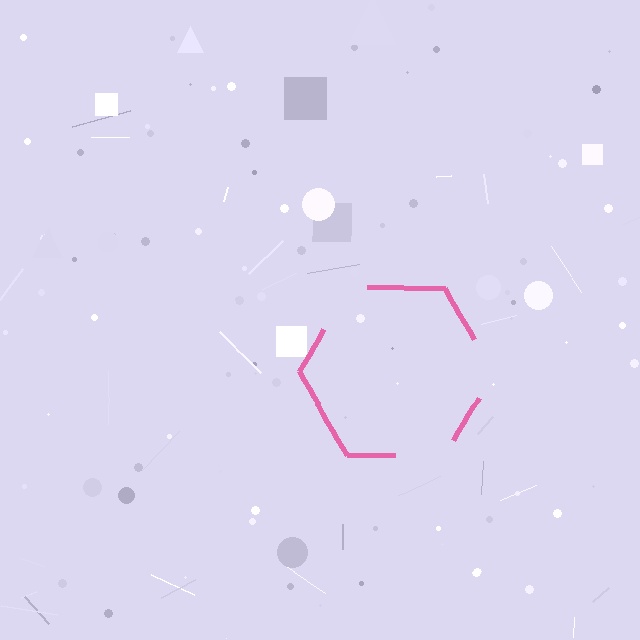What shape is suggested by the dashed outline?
The dashed outline suggests a hexagon.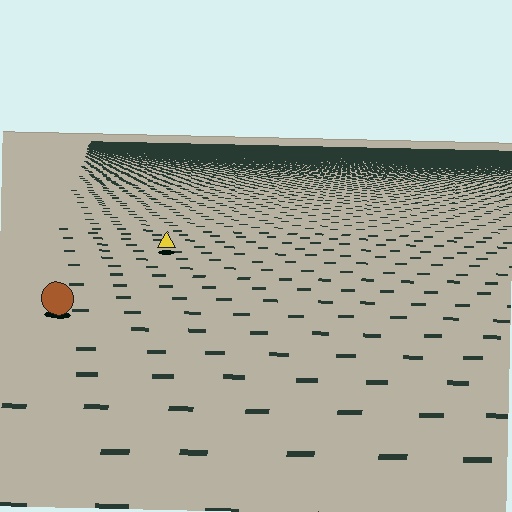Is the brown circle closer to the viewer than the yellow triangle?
Yes. The brown circle is closer — you can tell from the texture gradient: the ground texture is coarser near it.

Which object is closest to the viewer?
The brown circle is closest. The texture marks near it are larger and more spread out.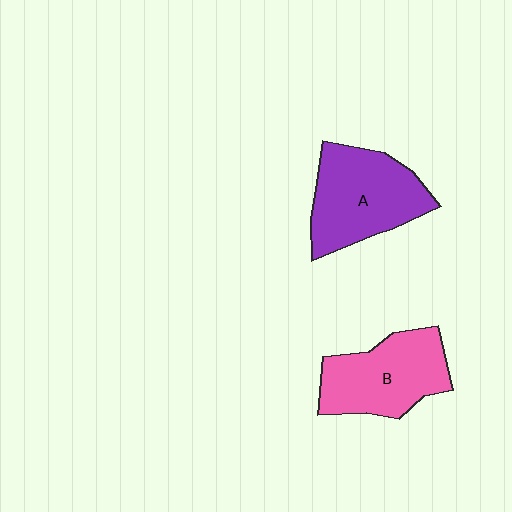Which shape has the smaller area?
Shape B (pink).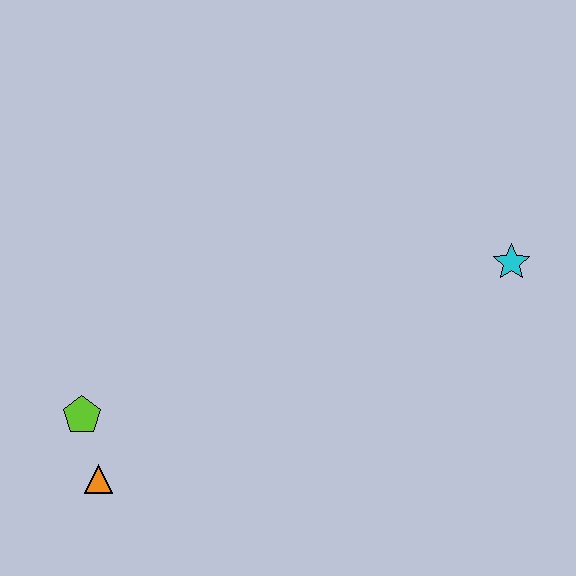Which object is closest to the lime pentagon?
The orange triangle is closest to the lime pentagon.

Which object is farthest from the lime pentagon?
The cyan star is farthest from the lime pentagon.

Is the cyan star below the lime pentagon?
No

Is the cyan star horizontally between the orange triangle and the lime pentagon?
No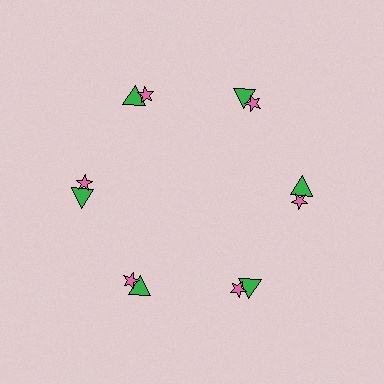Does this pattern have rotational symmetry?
Yes, this pattern has 6-fold rotational symmetry. It looks the same after rotating 60 degrees around the center.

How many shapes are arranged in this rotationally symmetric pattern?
There are 12 shapes, arranged in 6 groups of 2.